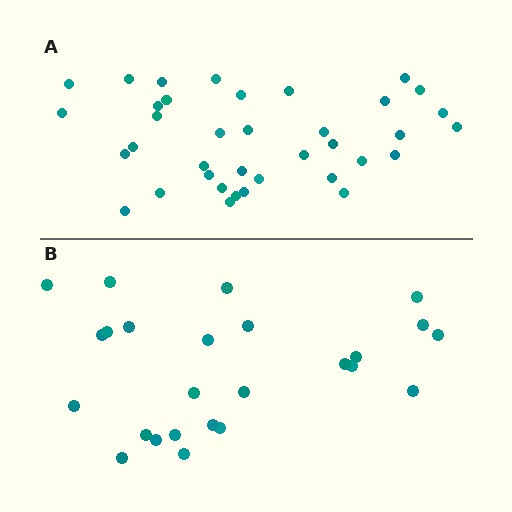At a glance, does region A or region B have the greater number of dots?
Region A (the top region) has more dots.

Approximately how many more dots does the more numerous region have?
Region A has roughly 12 or so more dots than region B.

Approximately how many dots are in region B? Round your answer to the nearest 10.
About 20 dots. (The exact count is 25, which rounds to 20.)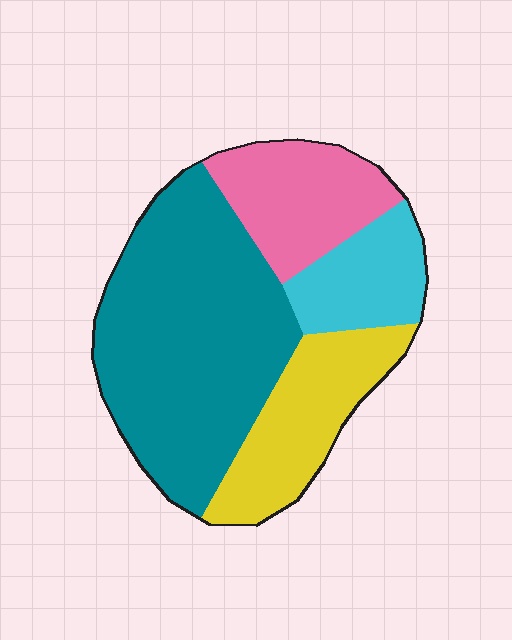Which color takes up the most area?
Teal, at roughly 50%.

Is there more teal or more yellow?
Teal.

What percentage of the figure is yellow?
Yellow takes up about one fifth (1/5) of the figure.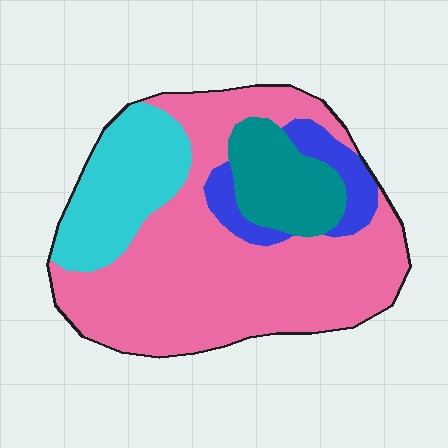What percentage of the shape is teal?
Teal takes up less than a quarter of the shape.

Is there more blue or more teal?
Teal.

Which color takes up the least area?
Blue, at roughly 10%.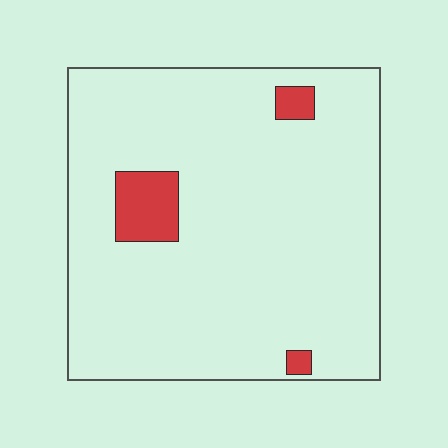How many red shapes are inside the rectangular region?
3.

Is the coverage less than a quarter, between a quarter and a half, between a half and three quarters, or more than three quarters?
Less than a quarter.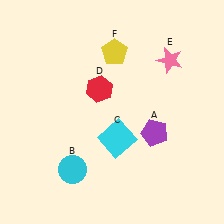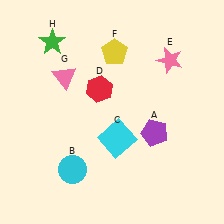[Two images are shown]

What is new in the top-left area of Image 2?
A pink triangle (G) was added in the top-left area of Image 2.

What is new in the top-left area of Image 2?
A green star (H) was added in the top-left area of Image 2.